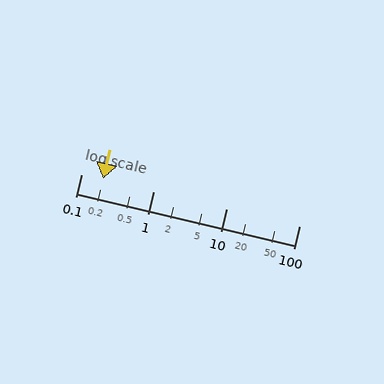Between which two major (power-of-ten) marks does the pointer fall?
The pointer is between 0.1 and 1.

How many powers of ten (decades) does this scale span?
The scale spans 3 decades, from 0.1 to 100.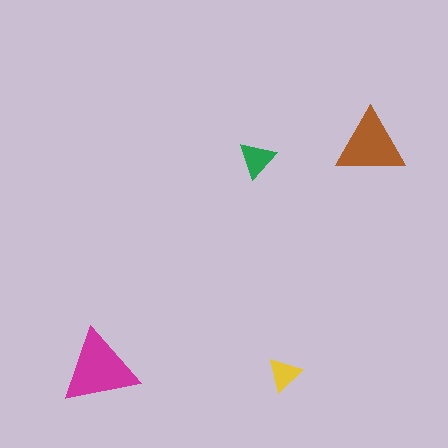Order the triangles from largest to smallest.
the magenta one, the brown one, the green one, the yellow one.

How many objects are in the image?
There are 4 objects in the image.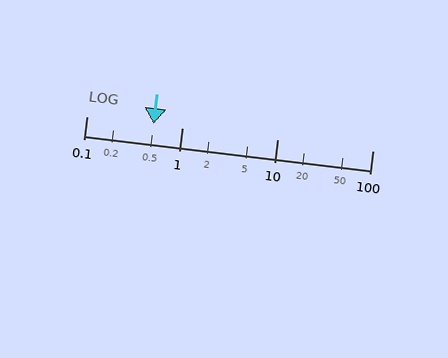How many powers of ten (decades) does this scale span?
The scale spans 3 decades, from 0.1 to 100.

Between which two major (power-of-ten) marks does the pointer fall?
The pointer is between 0.1 and 1.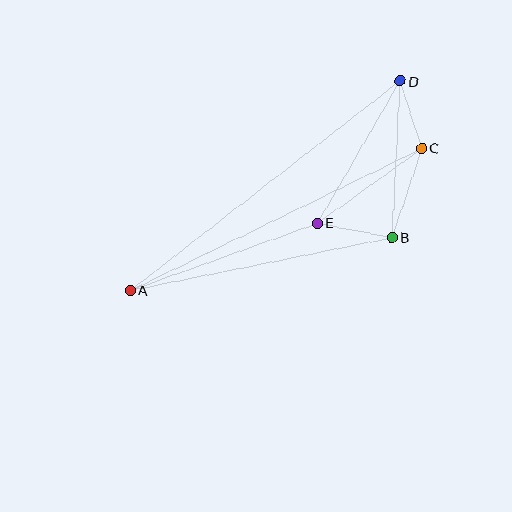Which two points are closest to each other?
Points C and D are closest to each other.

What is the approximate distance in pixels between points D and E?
The distance between D and E is approximately 164 pixels.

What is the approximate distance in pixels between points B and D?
The distance between B and D is approximately 156 pixels.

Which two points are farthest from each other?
Points A and D are farthest from each other.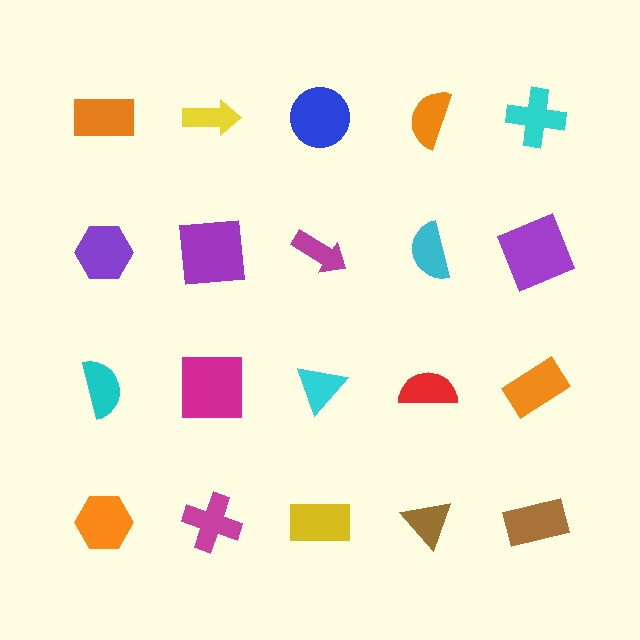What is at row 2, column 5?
A purple square.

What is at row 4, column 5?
A brown rectangle.